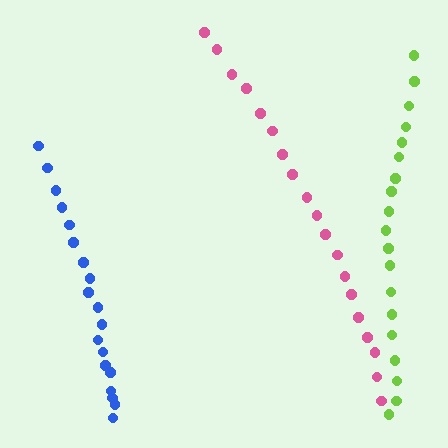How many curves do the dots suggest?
There are 3 distinct paths.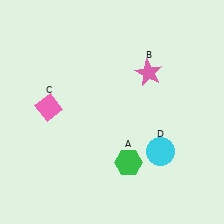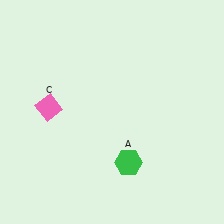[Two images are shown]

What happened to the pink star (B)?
The pink star (B) was removed in Image 2. It was in the top-right area of Image 1.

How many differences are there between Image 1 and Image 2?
There are 2 differences between the two images.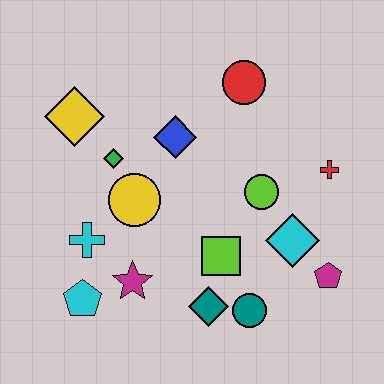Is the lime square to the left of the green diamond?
No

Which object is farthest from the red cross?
The cyan pentagon is farthest from the red cross.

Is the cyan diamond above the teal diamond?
Yes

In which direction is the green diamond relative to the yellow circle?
The green diamond is above the yellow circle.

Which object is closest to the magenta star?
The cyan pentagon is closest to the magenta star.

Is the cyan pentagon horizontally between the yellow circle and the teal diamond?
No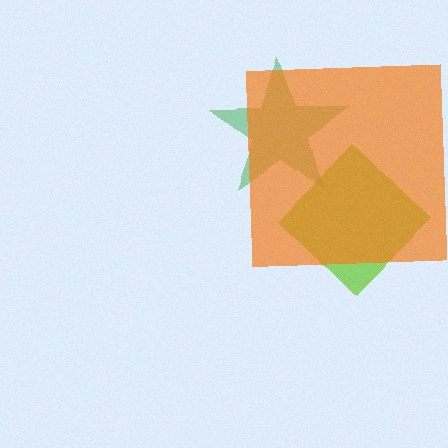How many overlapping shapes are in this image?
There are 3 overlapping shapes in the image.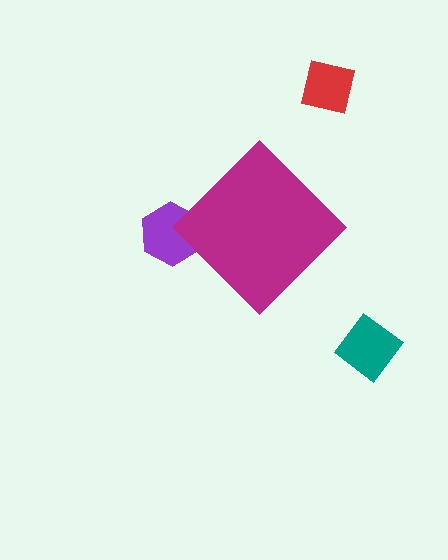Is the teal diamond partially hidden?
No, the teal diamond is fully visible.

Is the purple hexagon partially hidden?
Yes, the purple hexagon is partially hidden behind the magenta diamond.